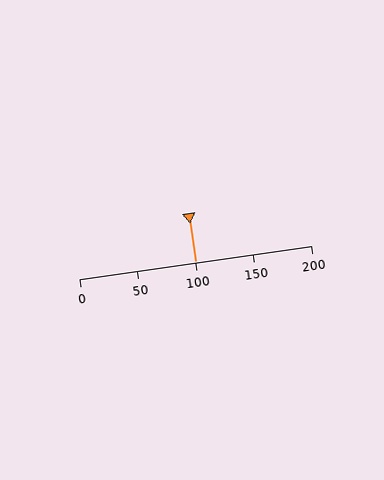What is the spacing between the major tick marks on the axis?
The major ticks are spaced 50 apart.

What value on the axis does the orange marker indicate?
The marker indicates approximately 100.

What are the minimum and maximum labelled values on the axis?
The axis runs from 0 to 200.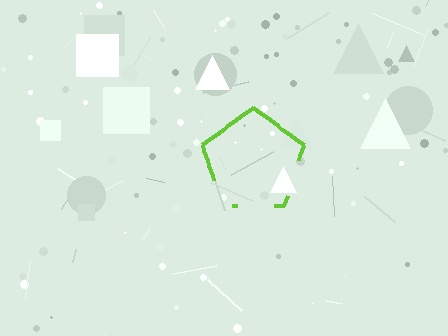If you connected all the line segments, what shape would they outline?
They would outline a pentagon.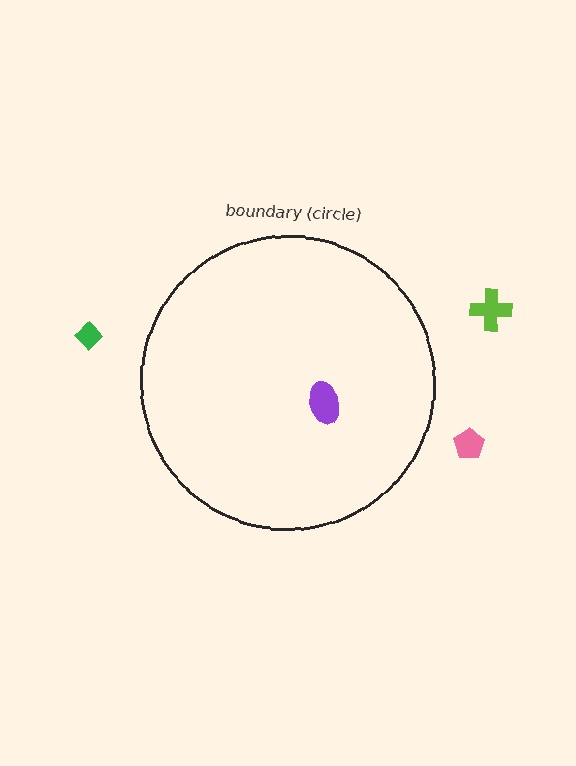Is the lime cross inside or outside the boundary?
Outside.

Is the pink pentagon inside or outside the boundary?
Outside.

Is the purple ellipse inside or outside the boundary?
Inside.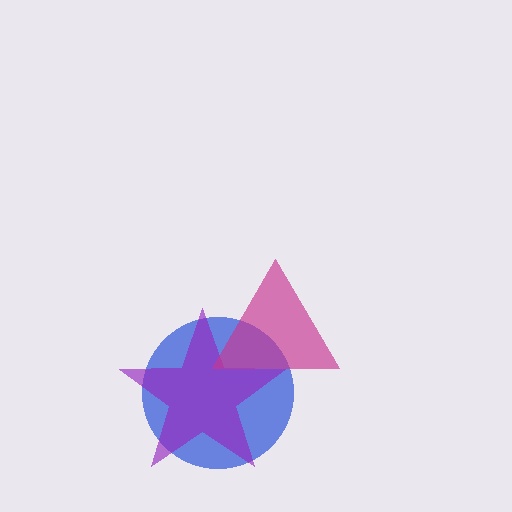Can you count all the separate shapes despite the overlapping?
Yes, there are 3 separate shapes.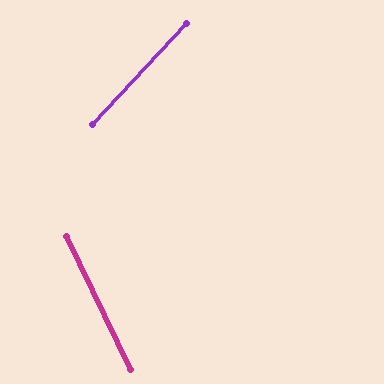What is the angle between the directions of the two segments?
Approximately 69 degrees.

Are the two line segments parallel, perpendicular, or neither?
Neither parallel nor perpendicular — they differ by about 69°.